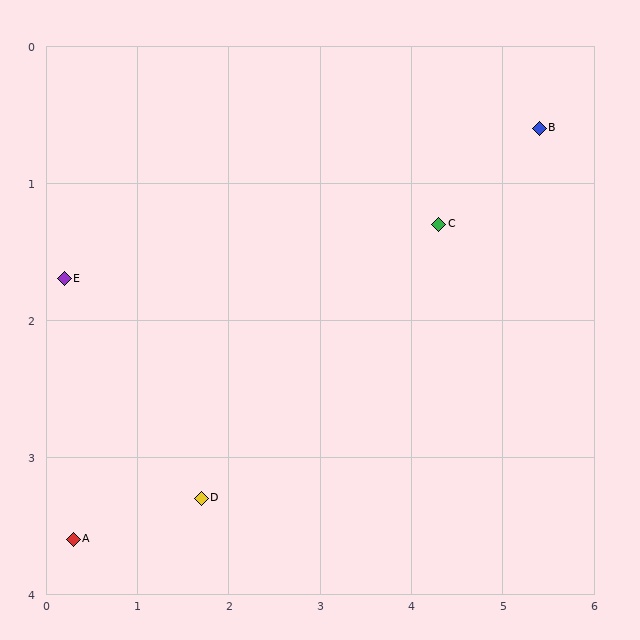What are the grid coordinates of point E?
Point E is at approximately (0.2, 1.7).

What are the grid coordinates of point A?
Point A is at approximately (0.3, 3.6).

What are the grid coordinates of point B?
Point B is at approximately (5.4, 0.6).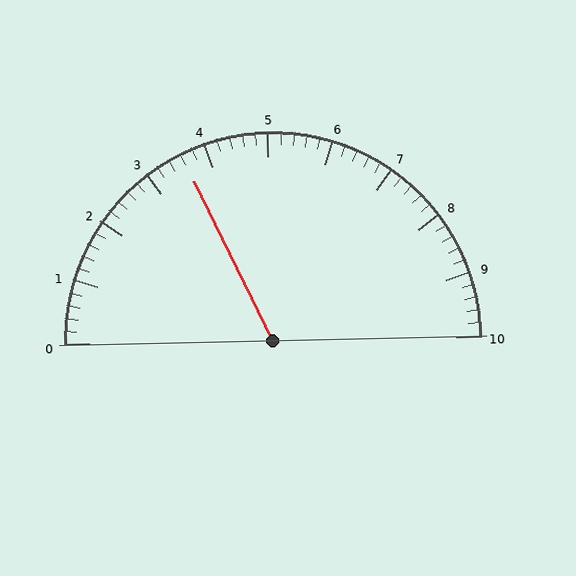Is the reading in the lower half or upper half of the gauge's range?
The reading is in the lower half of the range (0 to 10).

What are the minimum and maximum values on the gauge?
The gauge ranges from 0 to 10.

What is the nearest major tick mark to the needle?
The nearest major tick mark is 4.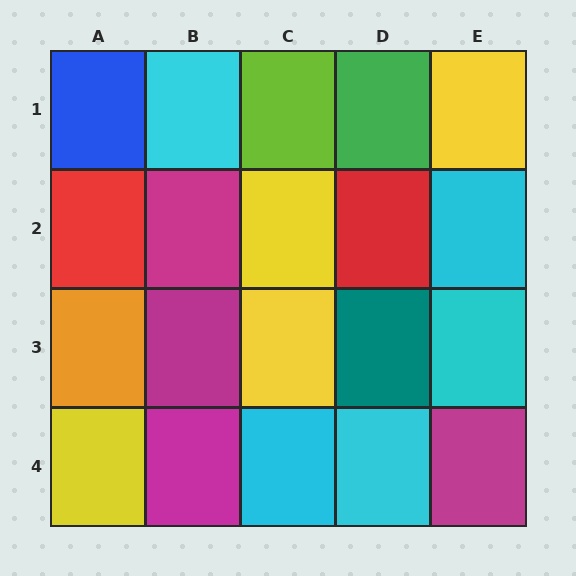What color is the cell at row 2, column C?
Yellow.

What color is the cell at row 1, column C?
Lime.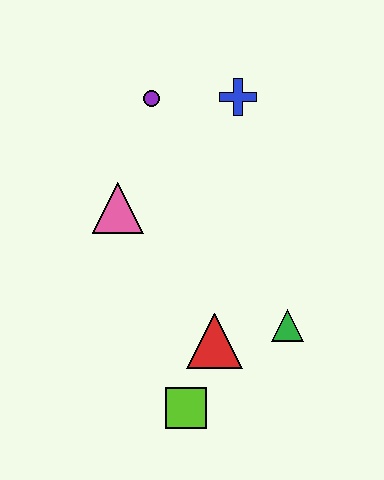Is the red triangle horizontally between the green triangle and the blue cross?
No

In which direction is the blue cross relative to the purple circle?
The blue cross is to the right of the purple circle.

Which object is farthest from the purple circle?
The lime square is farthest from the purple circle.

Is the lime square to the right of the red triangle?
No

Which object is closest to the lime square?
The red triangle is closest to the lime square.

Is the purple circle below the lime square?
No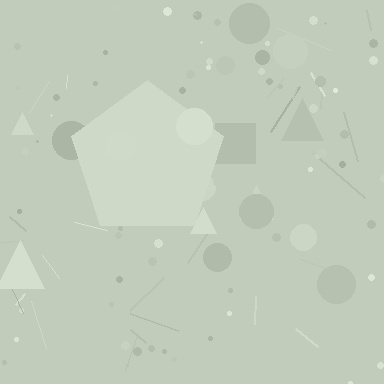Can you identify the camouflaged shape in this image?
The camouflaged shape is a pentagon.